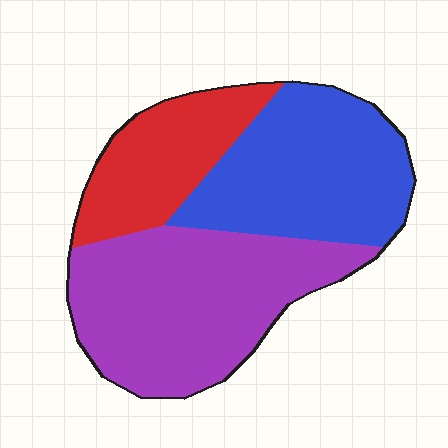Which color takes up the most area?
Purple, at roughly 45%.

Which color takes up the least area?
Red, at roughly 20%.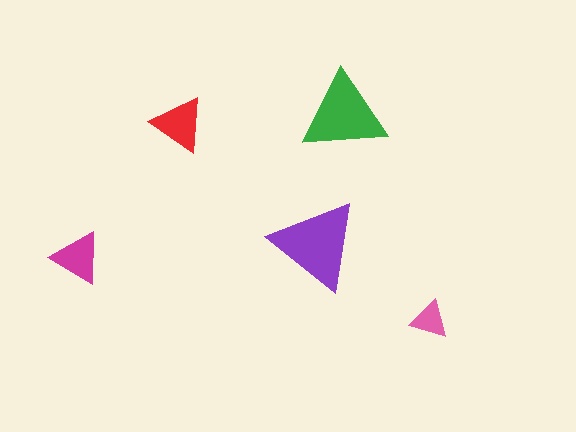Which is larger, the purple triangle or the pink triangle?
The purple one.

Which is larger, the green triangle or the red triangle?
The green one.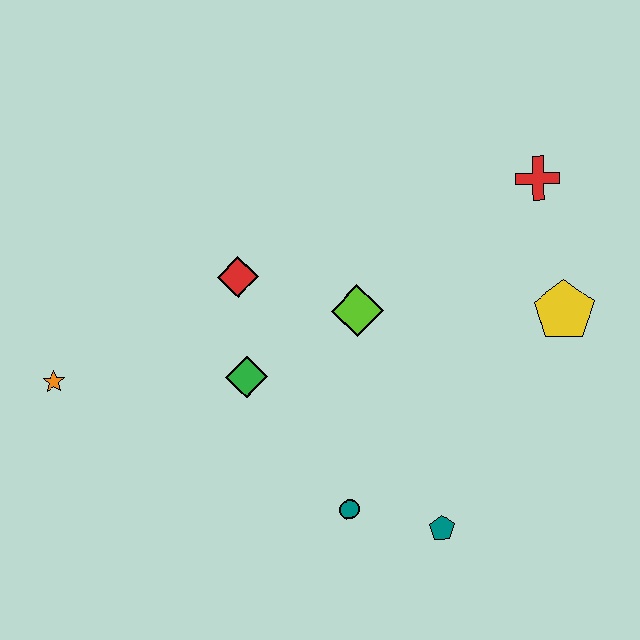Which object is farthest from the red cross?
The orange star is farthest from the red cross.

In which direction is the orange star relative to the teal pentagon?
The orange star is to the left of the teal pentagon.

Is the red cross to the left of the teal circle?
No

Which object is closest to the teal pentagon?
The teal circle is closest to the teal pentagon.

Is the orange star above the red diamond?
No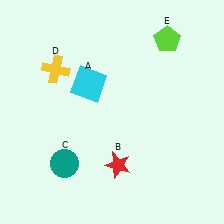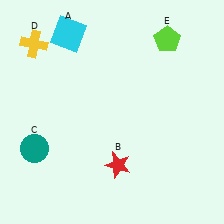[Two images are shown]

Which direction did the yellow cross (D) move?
The yellow cross (D) moved up.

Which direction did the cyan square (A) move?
The cyan square (A) moved up.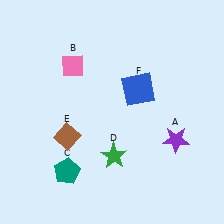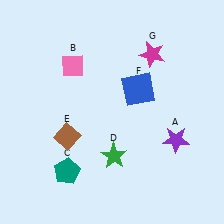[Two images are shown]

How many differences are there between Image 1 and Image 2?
There is 1 difference between the two images.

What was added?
A magenta star (G) was added in Image 2.